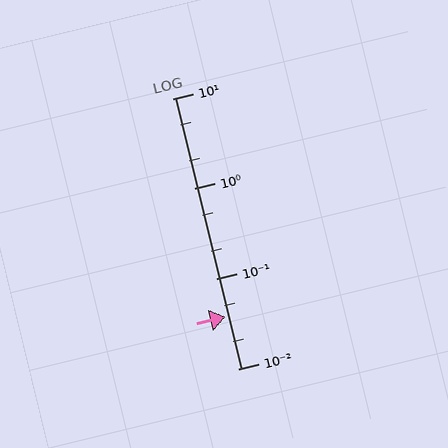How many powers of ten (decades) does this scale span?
The scale spans 3 decades, from 0.01 to 10.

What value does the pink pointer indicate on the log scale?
The pointer indicates approximately 0.038.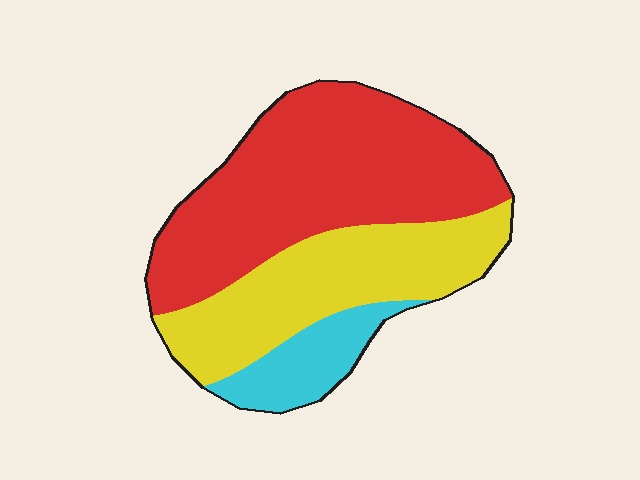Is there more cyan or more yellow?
Yellow.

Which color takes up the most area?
Red, at roughly 55%.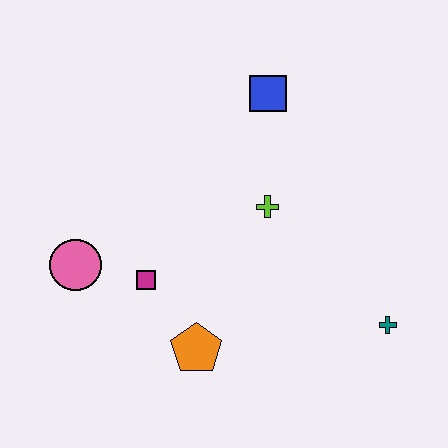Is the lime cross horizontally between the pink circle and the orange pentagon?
No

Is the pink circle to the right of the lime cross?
No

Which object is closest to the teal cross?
The lime cross is closest to the teal cross.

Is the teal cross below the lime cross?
Yes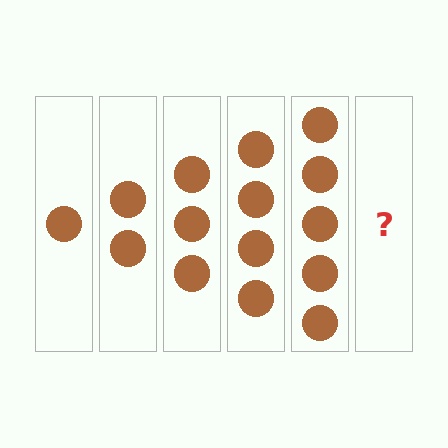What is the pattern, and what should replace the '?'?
The pattern is that each step adds one more circle. The '?' should be 6 circles.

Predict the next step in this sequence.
The next step is 6 circles.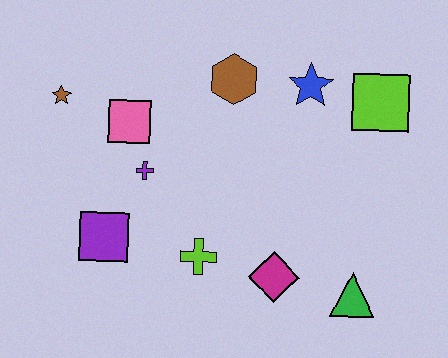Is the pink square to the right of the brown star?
Yes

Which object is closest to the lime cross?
The magenta diamond is closest to the lime cross.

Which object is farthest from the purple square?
The lime square is farthest from the purple square.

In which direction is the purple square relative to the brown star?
The purple square is below the brown star.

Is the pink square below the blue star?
Yes